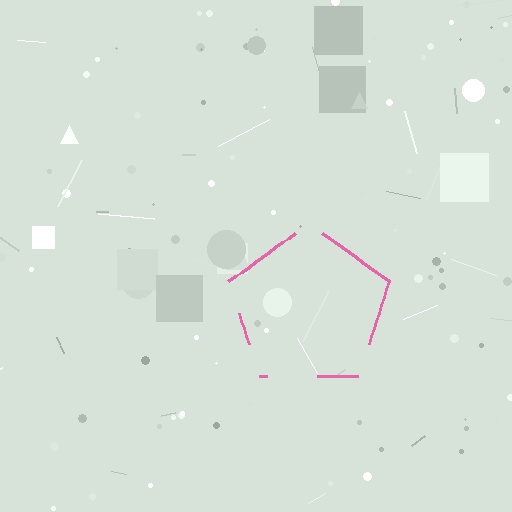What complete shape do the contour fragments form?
The contour fragments form a pentagon.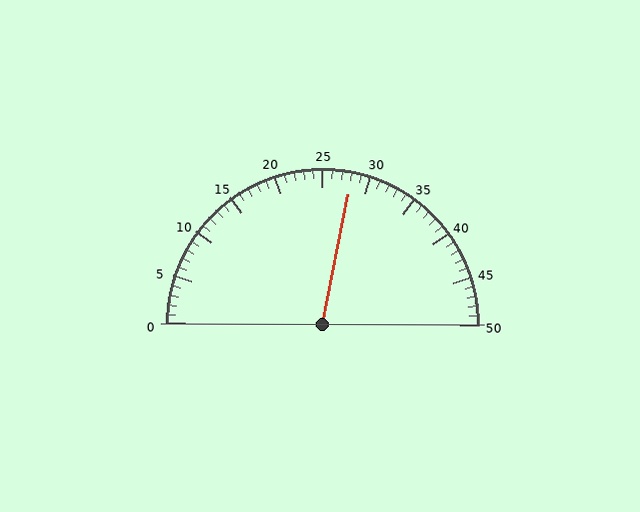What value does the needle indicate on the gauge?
The needle indicates approximately 28.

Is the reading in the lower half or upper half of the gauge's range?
The reading is in the upper half of the range (0 to 50).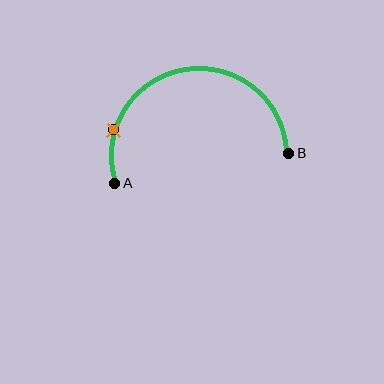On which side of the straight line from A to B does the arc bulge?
The arc bulges above the straight line connecting A and B.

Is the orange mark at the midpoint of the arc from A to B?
No. The orange mark lies on the arc but is closer to endpoint A. The arc midpoint would be at the point on the curve equidistant along the arc from both A and B.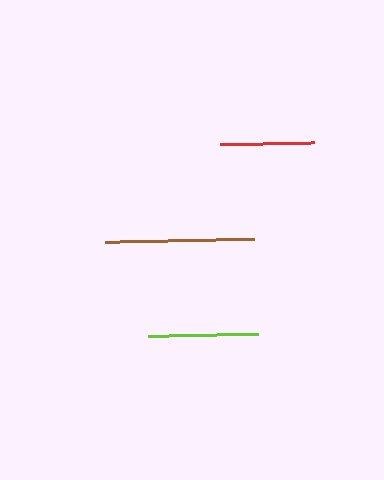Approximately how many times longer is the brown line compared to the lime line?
The brown line is approximately 1.4 times the length of the lime line.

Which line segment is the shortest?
The red line is the shortest at approximately 94 pixels.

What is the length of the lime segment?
The lime segment is approximately 110 pixels long.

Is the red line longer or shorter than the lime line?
The lime line is longer than the red line.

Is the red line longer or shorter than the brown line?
The brown line is longer than the red line.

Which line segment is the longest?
The brown line is the longest at approximately 149 pixels.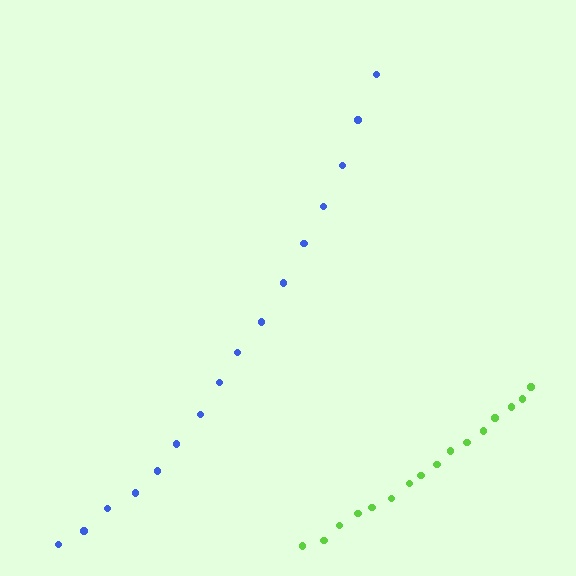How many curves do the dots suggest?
There are 2 distinct paths.